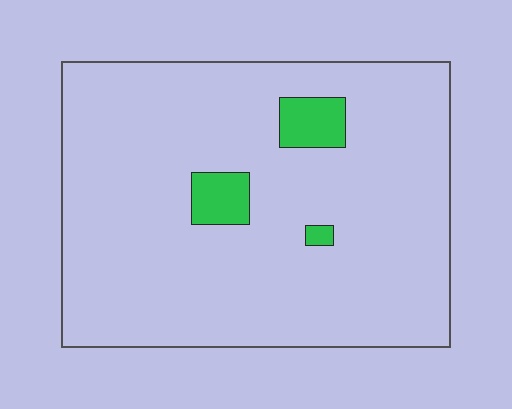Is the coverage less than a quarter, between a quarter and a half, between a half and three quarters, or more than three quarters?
Less than a quarter.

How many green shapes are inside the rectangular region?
3.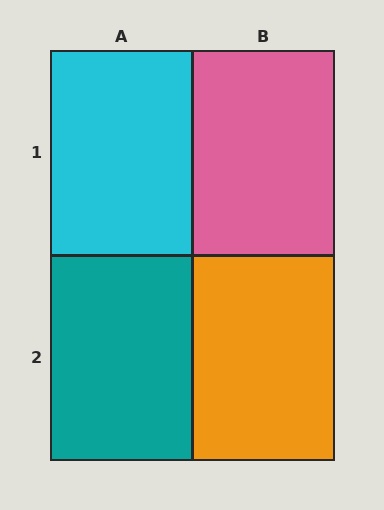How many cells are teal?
1 cell is teal.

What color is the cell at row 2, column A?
Teal.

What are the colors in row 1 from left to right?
Cyan, pink.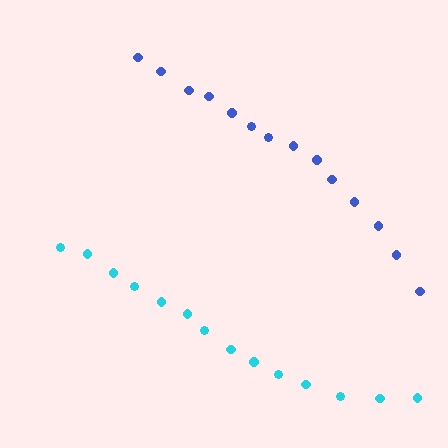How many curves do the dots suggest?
There are 2 distinct paths.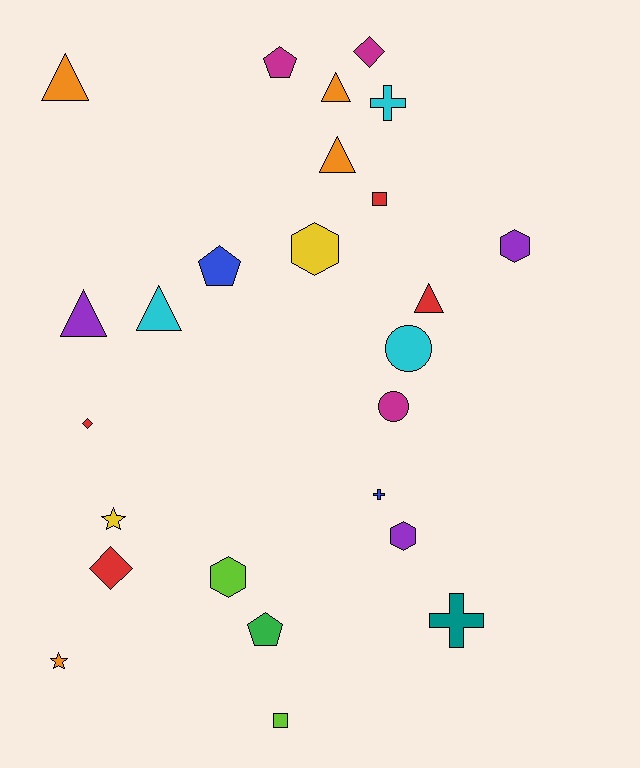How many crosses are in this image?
There are 3 crosses.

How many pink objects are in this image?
There are no pink objects.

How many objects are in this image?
There are 25 objects.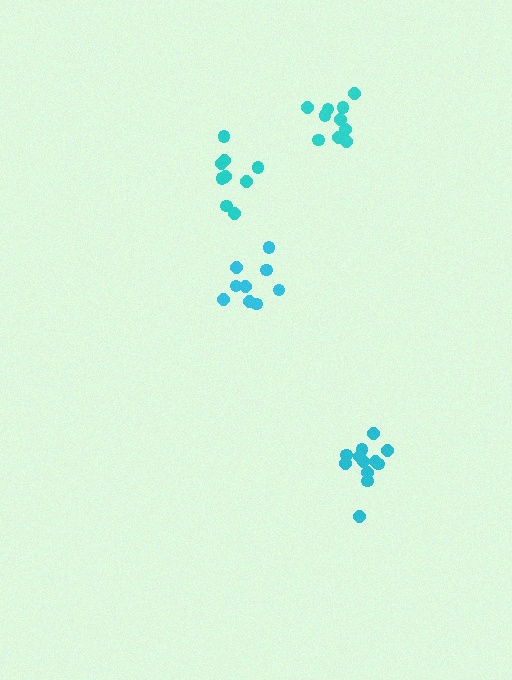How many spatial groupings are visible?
There are 4 spatial groupings.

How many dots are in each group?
Group 1: 12 dots, Group 2: 10 dots, Group 3: 9 dots, Group 4: 9 dots (40 total).